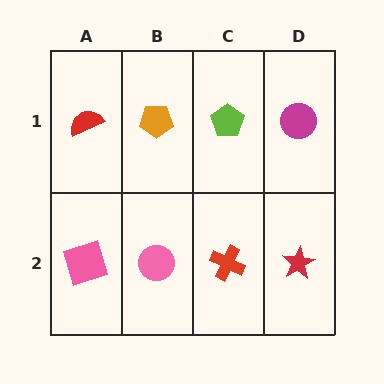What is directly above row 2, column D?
A magenta circle.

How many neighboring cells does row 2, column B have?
3.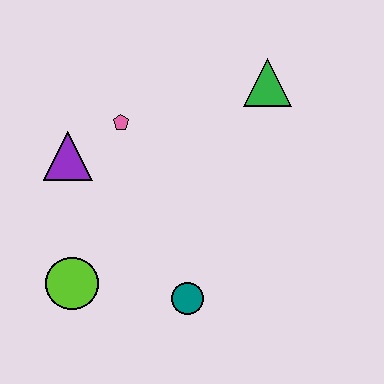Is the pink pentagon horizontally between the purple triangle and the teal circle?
Yes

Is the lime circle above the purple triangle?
No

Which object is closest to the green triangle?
The pink pentagon is closest to the green triangle.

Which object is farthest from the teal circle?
The green triangle is farthest from the teal circle.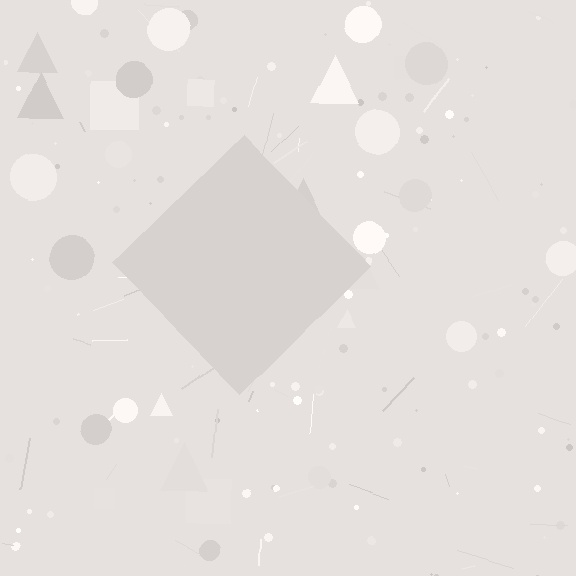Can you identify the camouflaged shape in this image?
The camouflaged shape is a diamond.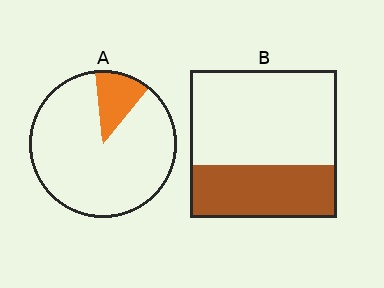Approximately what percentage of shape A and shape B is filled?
A is approximately 15% and B is approximately 35%.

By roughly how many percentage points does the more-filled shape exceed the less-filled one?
By roughly 25 percentage points (B over A).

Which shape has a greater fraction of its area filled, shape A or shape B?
Shape B.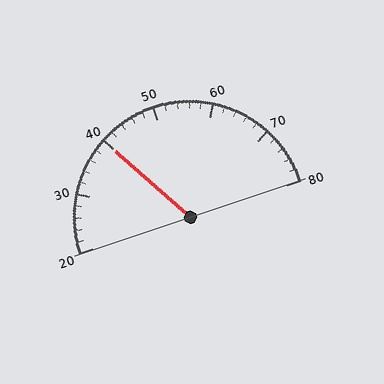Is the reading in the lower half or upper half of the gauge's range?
The reading is in the lower half of the range (20 to 80).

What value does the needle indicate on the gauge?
The needle indicates approximately 40.